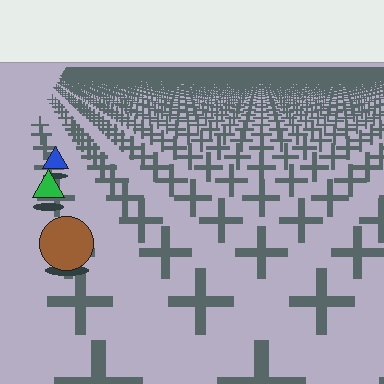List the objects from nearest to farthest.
From nearest to farthest: the brown circle, the green triangle, the blue triangle.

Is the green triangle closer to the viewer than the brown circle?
No. The brown circle is closer — you can tell from the texture gradient: the ground texture is coarser near it.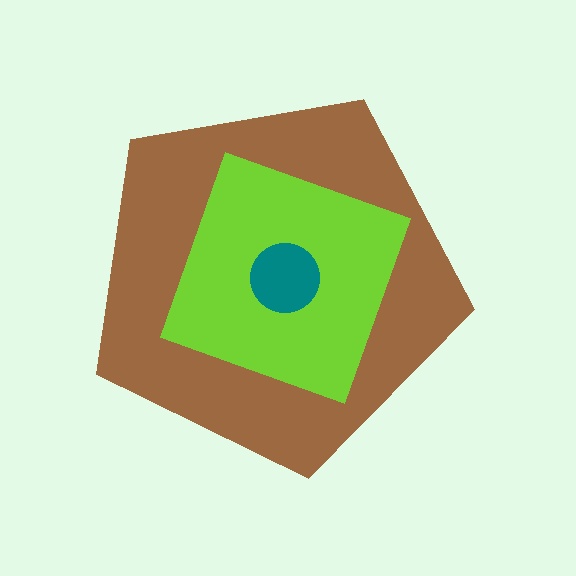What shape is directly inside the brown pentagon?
The lime diamond.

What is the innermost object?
The teal circle.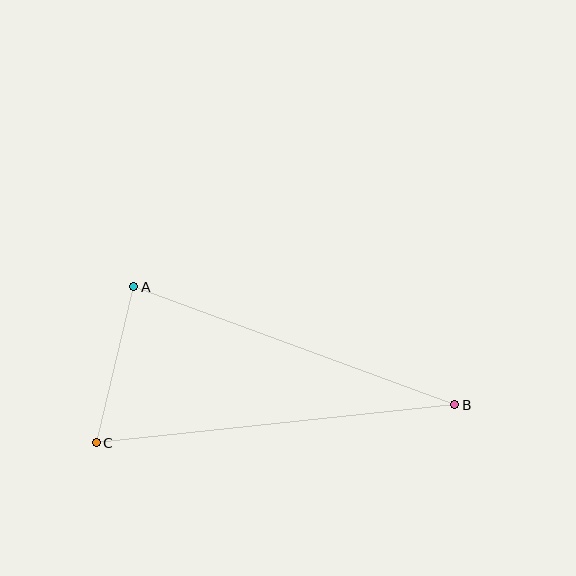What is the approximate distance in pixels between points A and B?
The distance between A and B is approximately 342 pixels.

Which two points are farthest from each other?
Points B and C are farthest from each other.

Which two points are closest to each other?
Points A and C are closest to each other.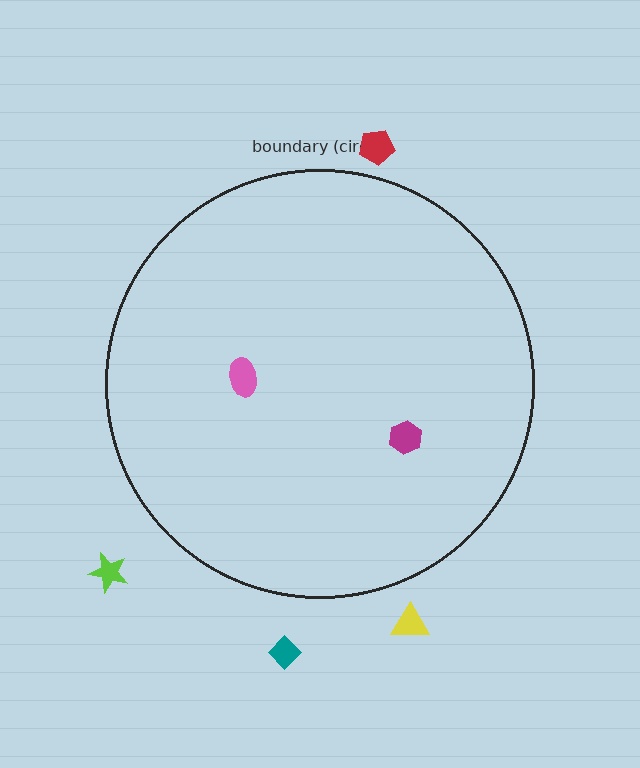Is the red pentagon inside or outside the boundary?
Outside.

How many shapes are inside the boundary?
2 inside, 4 outside.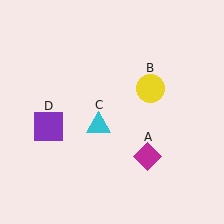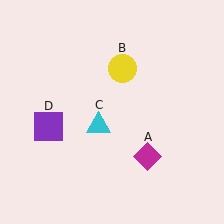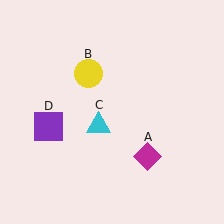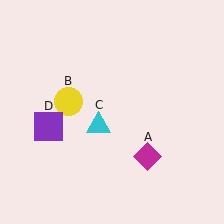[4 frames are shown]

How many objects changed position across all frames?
1 object changed position: yellow circle (object B).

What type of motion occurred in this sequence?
The yellow circle (object B) rotated counterclockwise around the center of the scene.